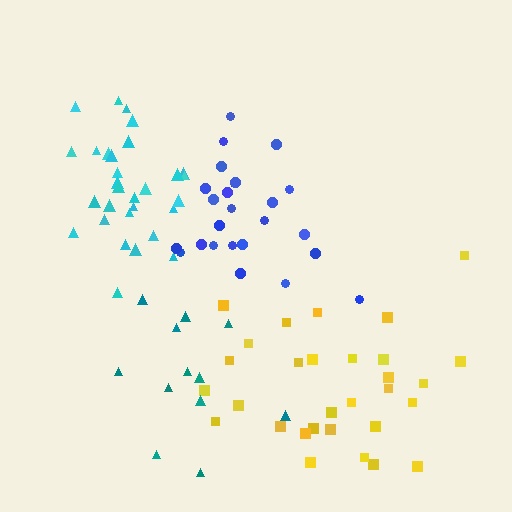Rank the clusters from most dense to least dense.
blue, cyan, yellow, teal.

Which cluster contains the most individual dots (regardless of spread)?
Cyan (30).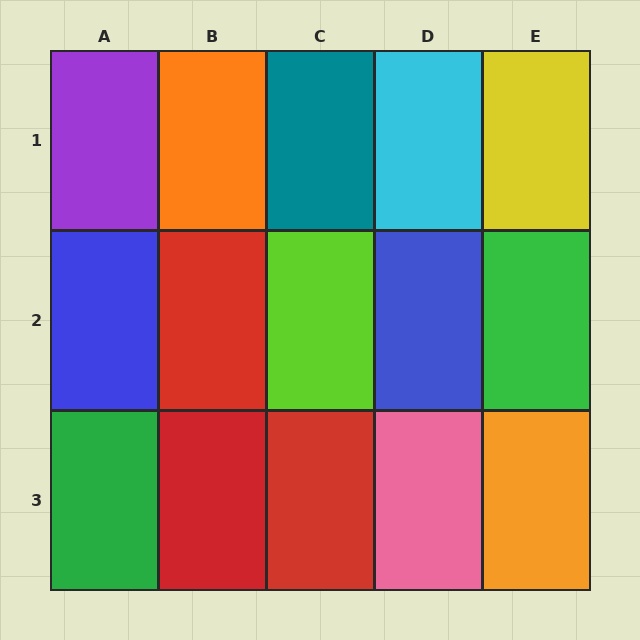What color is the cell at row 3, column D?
Pink.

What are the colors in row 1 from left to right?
Purple, orange, teal, cyan, yellow.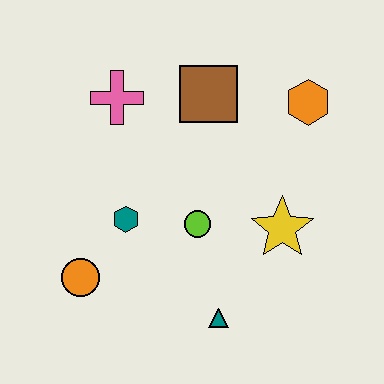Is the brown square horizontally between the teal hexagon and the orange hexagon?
Yes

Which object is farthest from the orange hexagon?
The orange circle is farthest from the orange hexagon.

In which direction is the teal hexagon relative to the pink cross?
The teal hexagon is below the pink cross.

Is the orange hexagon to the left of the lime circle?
No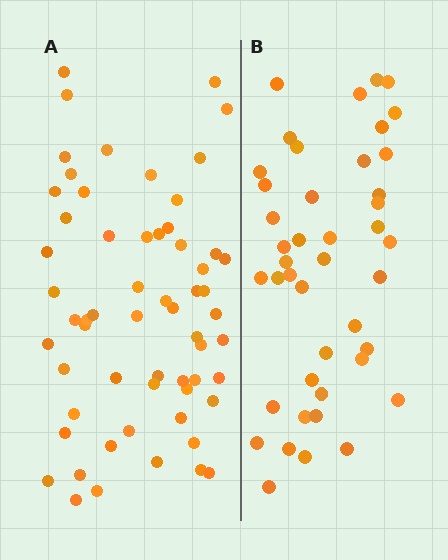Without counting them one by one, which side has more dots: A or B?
Region A (the left region) has more dots.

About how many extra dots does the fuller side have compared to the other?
Region A has approximately 15 more dots than region B.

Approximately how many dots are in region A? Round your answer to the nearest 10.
About 60 dots.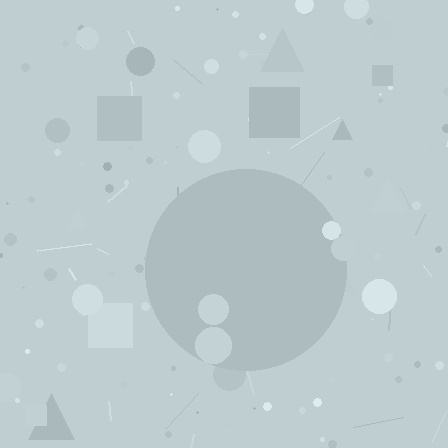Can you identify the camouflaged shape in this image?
The camouflaged shape is a circle.